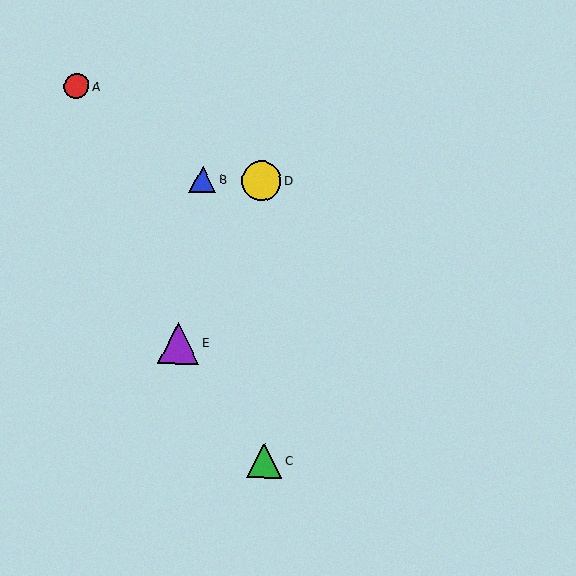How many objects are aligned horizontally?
2 objects (B, D) are aligned horizontally.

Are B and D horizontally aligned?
Yes, both are at y≈180.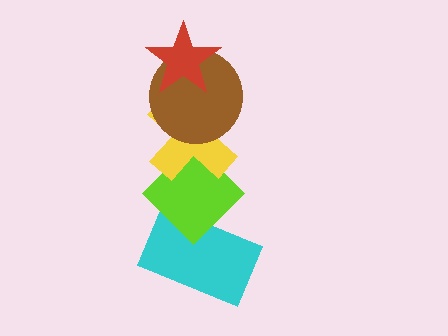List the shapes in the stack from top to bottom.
From top to bottom: the red star, the brown circle, the yellow cross, the lime diamond, the cyan rectangle.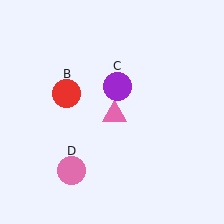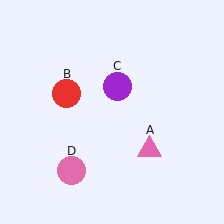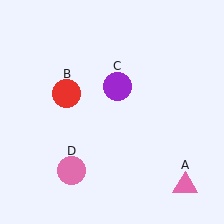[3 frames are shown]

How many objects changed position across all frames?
1 object changed position: pink triangle (object A).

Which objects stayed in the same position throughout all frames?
Red circle (object B) and purple circle (object C) and pink circle (object D) remained stationary.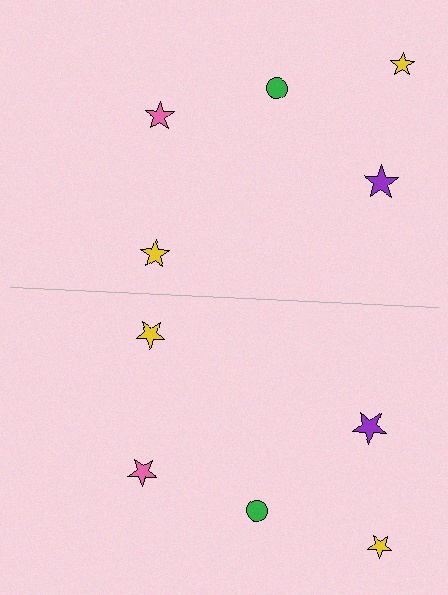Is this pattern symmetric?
Yes, this pattern has bilateral (reflection) symmetry.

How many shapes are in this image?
There are 10 shapes in this image.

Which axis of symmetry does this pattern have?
The pattern has a horizontal axis of symmetry running through the center of the image.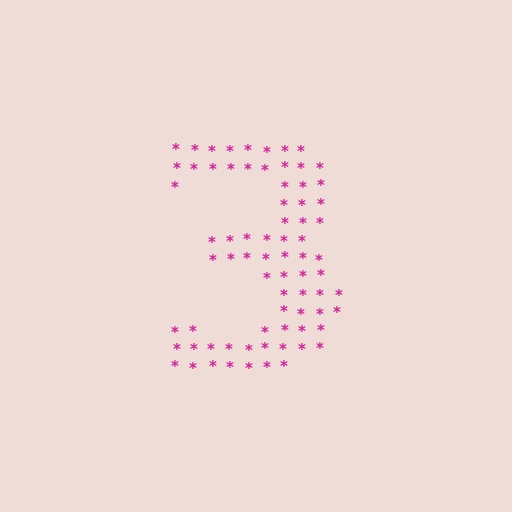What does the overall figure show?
The overall figure shows the digit 3.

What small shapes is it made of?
It is made of small asterisks.